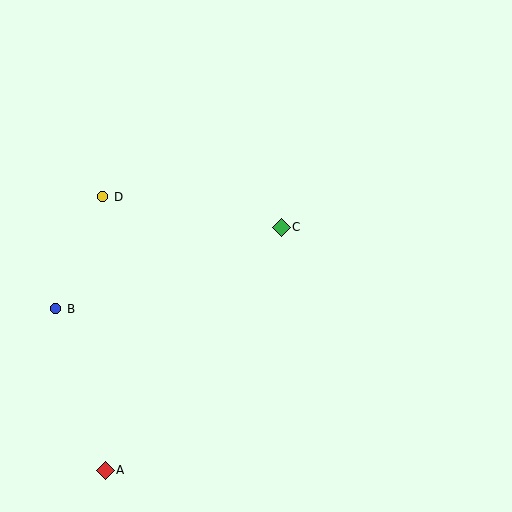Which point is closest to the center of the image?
Point C at (281, 227) is closest to the center.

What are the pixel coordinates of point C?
Point C is at (281, 227).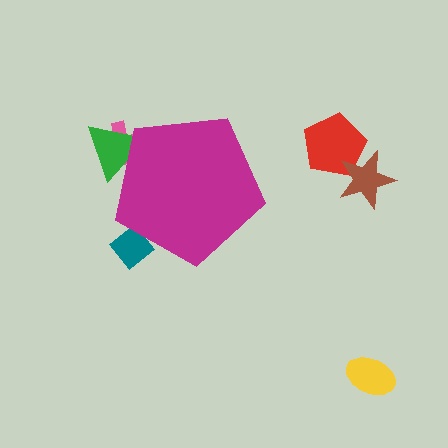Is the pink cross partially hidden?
Yes, the pink cross is partially hidden behind the magenta pentagon.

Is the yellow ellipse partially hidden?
No, the yellow ellipse is fully visible.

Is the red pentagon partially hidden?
No, the red pentagon is fully visible.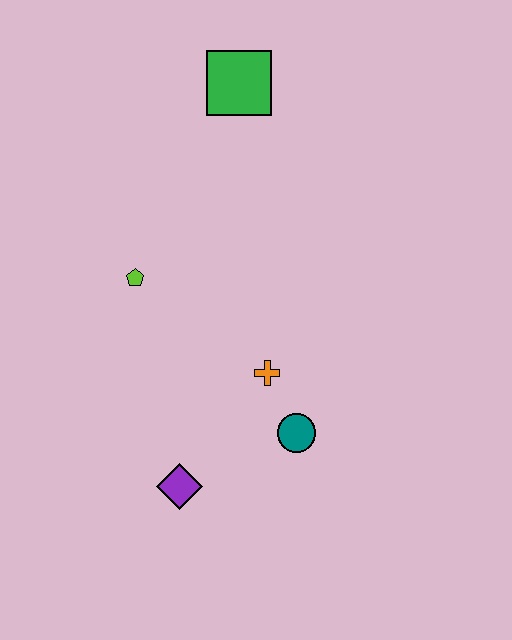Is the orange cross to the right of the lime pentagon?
Yes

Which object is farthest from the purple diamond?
The green square is farthest from the purple diamond.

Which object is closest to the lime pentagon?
The orange cross is closest to the lime pentagon.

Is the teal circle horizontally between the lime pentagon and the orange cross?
No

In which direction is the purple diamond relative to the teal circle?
The purple diamond is to the left of the teal circle.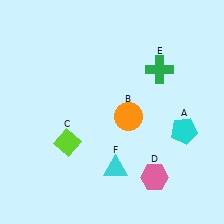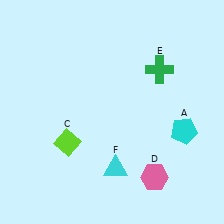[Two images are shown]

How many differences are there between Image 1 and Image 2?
There is 1 difference between the two images.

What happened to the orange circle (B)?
The orange circle (B) was removed in Image 2. It was in the bottom-right area of Image 1.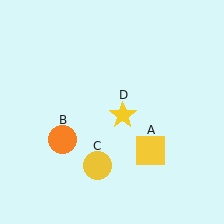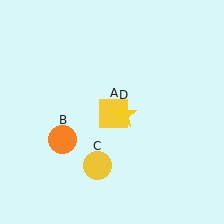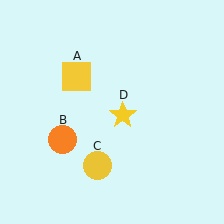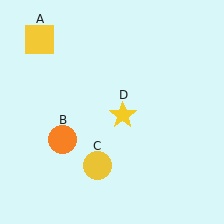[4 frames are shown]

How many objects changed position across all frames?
1 object changed position: yellow square (object A).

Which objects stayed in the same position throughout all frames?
Orange circle (object B) and yellow circle (object C) and yellow star (object D) remained stationary.